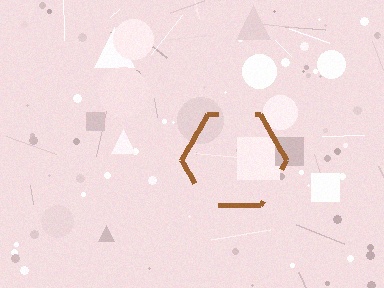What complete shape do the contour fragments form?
The contour fragments form a hexagon.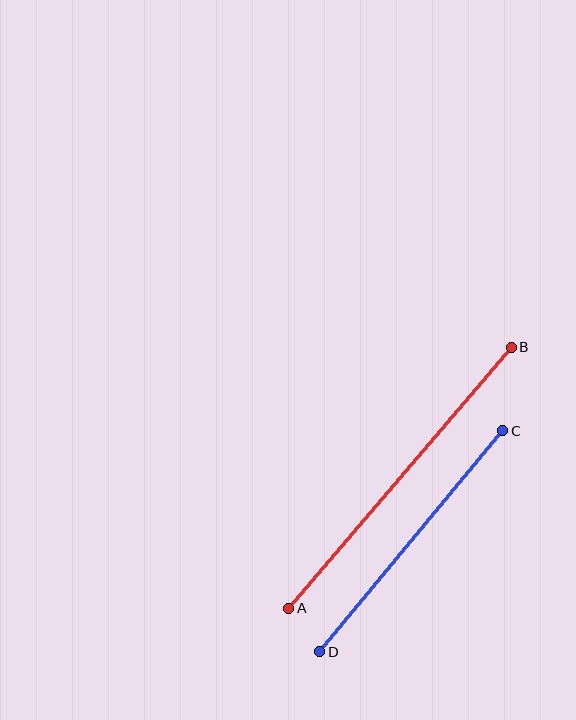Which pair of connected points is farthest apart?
Points A and B are farthest apart.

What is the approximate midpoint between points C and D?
The midpoint is at approximately (411, 541) pixels.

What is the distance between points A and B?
The distance is approximately 343 pixels.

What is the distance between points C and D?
The distance is approximately 287 pixels.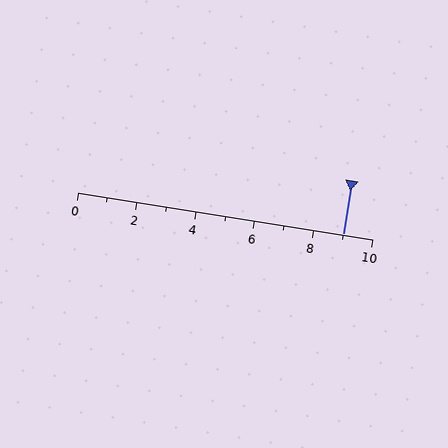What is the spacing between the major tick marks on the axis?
The major ticks are spaced 2 apart.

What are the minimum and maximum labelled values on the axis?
The axis runs from 0 to 10.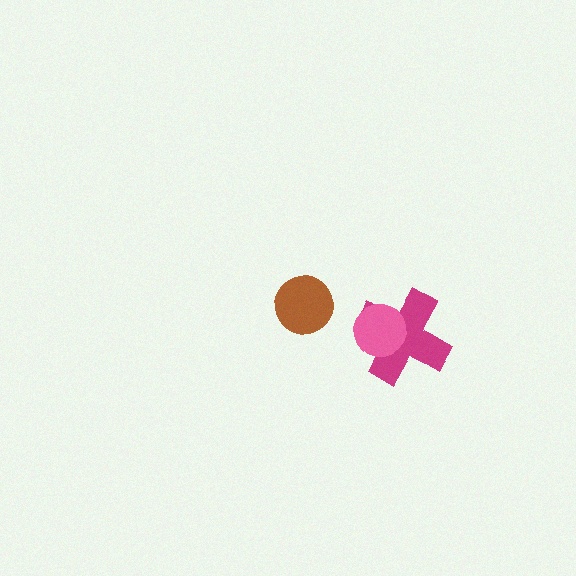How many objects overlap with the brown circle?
0 objects overlap with the brown circle.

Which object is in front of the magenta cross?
The pink circle is in front of the magenta cross.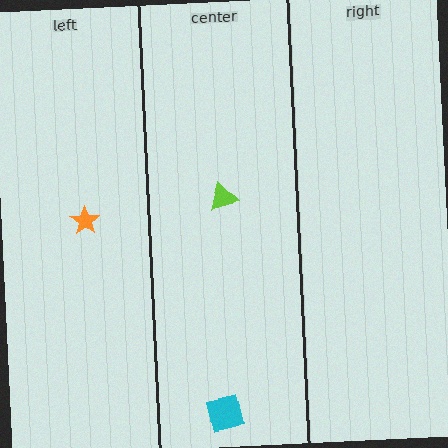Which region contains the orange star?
The left region.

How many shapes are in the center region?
2.